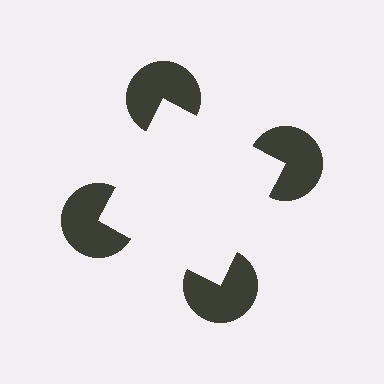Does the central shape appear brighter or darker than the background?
It typically appears slightly brighter than the background, even though no actual brightness change is drawn.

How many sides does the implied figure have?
4 sides.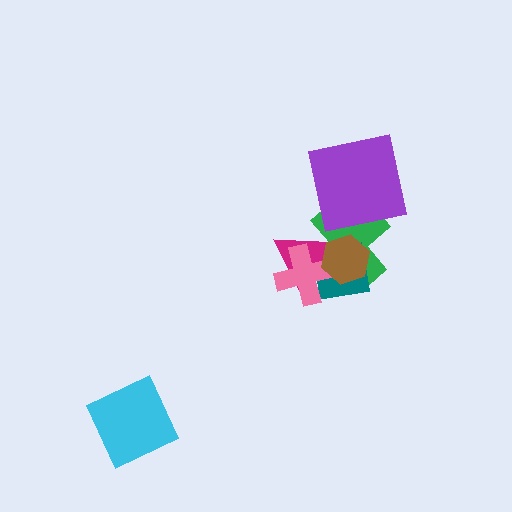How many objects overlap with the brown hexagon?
4 objects overlap with the brown hexagon.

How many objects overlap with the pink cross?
4 objects overlap with the pink cross.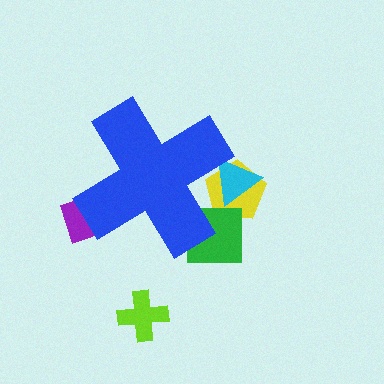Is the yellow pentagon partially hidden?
Yes, the yellow pentagon is partially hidden behind the blue cross.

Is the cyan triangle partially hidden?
Yes, the cyan triangle is partially hidden behind the blue cross.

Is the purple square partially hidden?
Yes, the purple square is partially hidden behind the blue cross.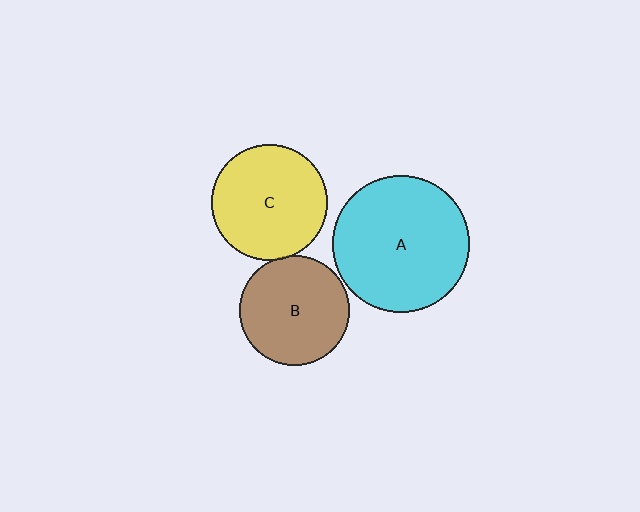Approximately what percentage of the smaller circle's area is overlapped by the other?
Approximately 5%.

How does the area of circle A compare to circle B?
Approximately 1.6 times.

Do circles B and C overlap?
Yes.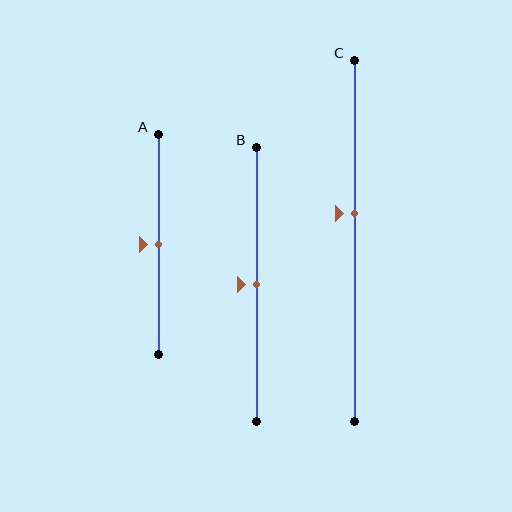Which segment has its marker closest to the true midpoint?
Segment A has its marker closest to the true midpoint.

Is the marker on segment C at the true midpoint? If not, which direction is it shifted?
No, the marker on segment C is shifted upward by about 8% of the segment length.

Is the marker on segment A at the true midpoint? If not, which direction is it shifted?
Yes, the marker on segment A is at the true midpoint.